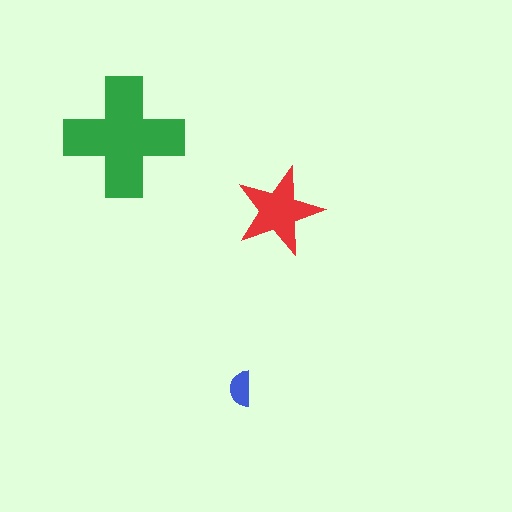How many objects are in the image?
There are 3 objects in the image.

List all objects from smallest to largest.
The blue semicircle, the red star, the green cross.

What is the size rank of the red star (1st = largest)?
2nd.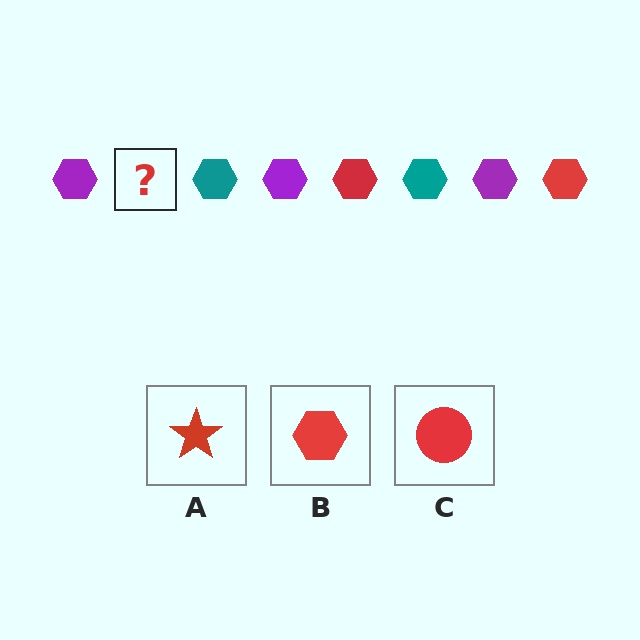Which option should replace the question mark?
Option B.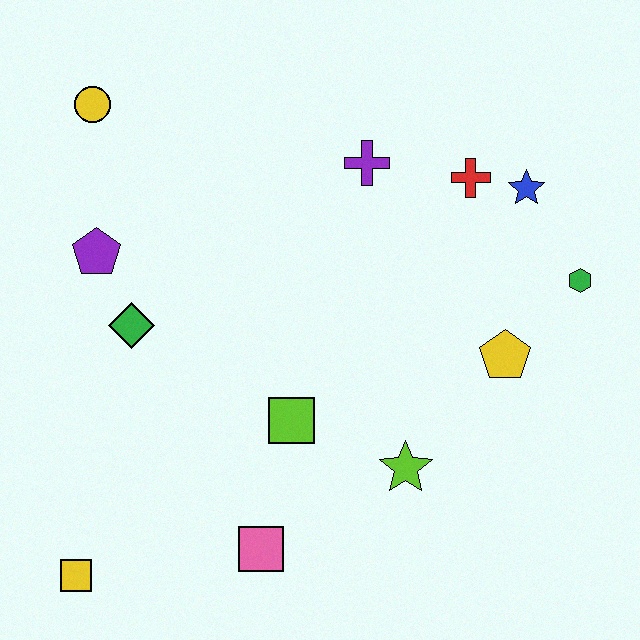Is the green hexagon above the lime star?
Yes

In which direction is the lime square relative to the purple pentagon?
The lime square is to the right of the purple pentagon.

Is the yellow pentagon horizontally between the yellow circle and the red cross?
No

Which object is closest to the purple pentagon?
The green diamond is closest to the purple pentagon.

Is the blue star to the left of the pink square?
No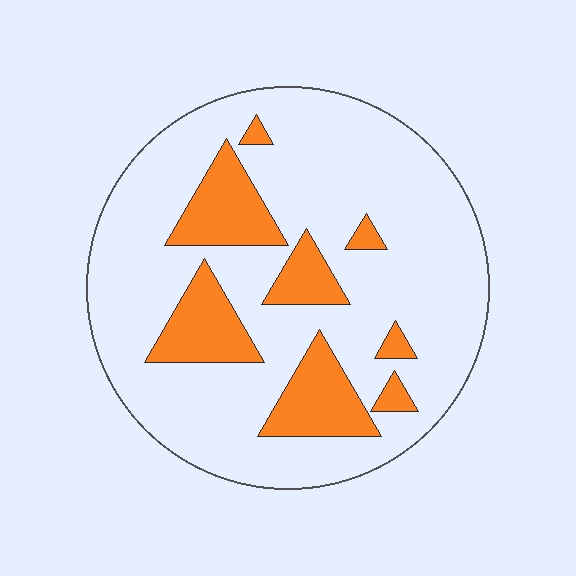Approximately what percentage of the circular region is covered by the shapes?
Approximately 20%.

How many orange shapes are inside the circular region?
8.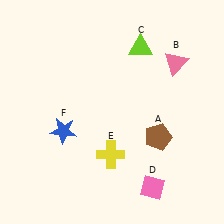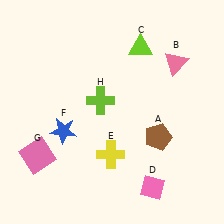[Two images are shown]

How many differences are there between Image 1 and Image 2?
There are 2 differences between the two images.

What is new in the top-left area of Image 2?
A lime cross (H) was added in the top-left area of Image 2.